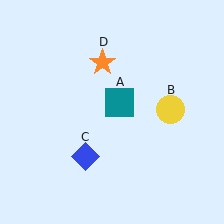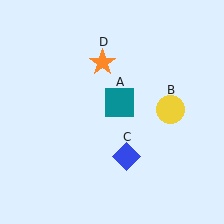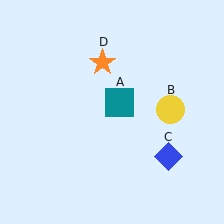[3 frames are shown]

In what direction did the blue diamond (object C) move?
The blue diamond (object C) moved right.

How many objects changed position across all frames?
1 object changed position: blue diamond (object C).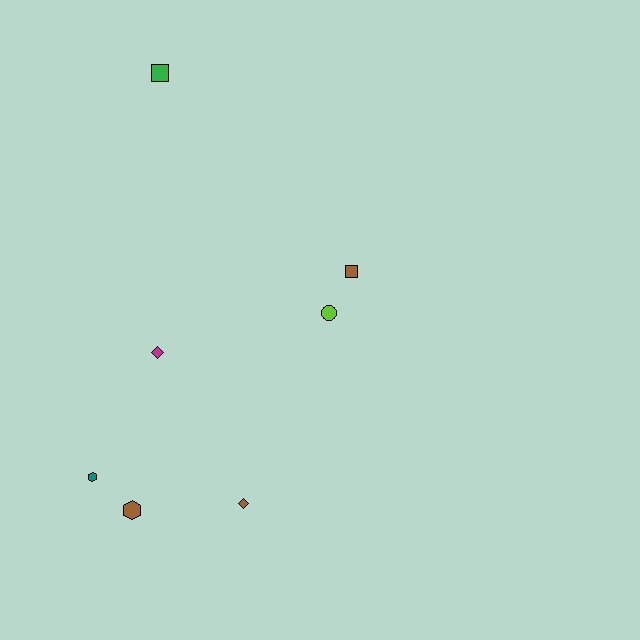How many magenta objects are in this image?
There is 1 magenta object.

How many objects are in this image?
There are 7 objects.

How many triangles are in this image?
There are no triangles.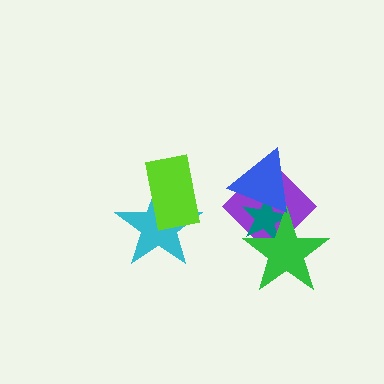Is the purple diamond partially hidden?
Yes, it is partially covered by another shape.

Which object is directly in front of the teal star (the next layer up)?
The green star is directly in front of the teal star.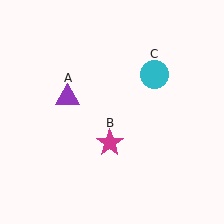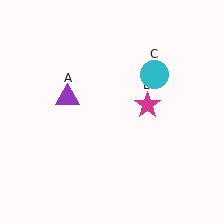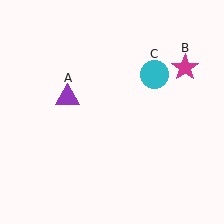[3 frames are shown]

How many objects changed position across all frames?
1 object changed position: magenta star (object B).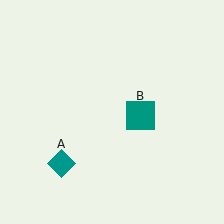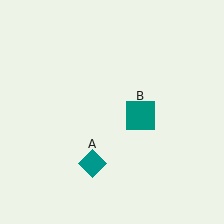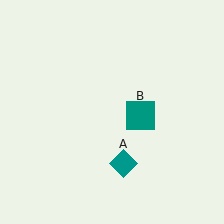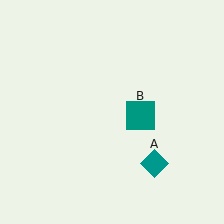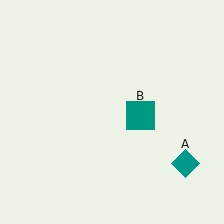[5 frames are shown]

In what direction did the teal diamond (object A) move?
The teal diamond (object A) moved right.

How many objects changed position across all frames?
1 object changed position: teal diamond (object A).